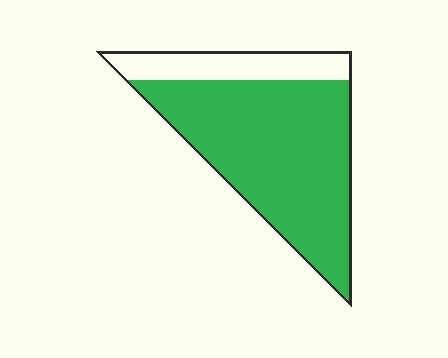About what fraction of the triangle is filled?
About four fifths (4/5).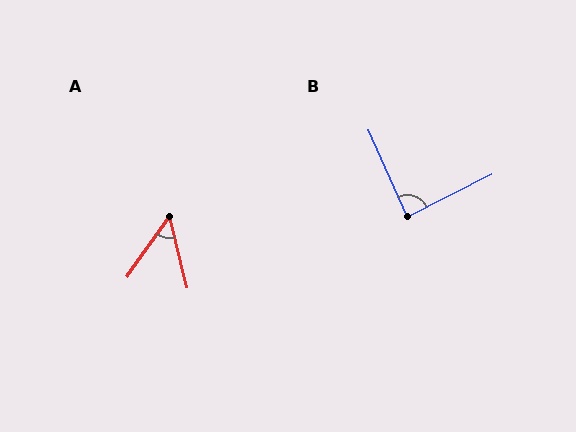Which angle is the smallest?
A, at approximately 49 degrees.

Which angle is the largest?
B, at approximately 87 degrees.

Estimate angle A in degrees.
Approximately 49 degrees.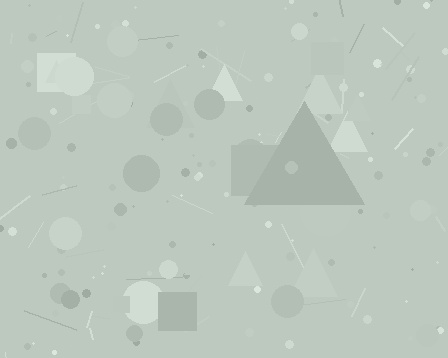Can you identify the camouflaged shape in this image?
The camouflaged shape is a triangle.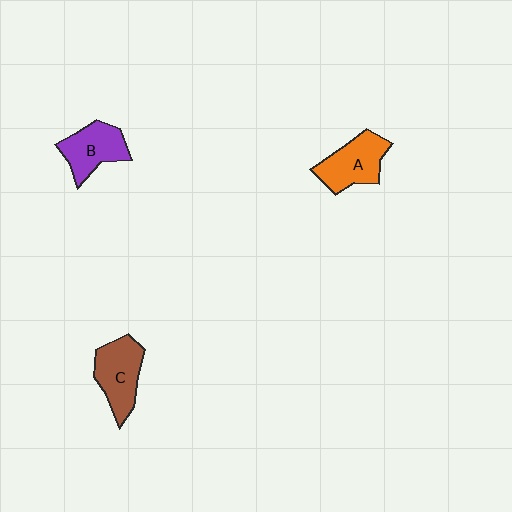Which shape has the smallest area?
Shape B (purple).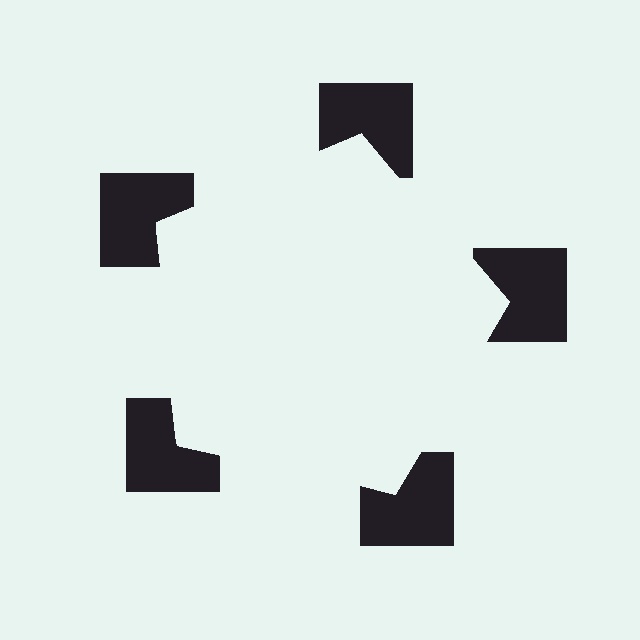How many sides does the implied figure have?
5 sides.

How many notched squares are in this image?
There are 5 — one at each vertex of the illusory pentagon.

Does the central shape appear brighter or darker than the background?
It typically appears slightly brighter than the background, even though no actual brightness change is drawn.